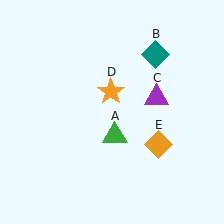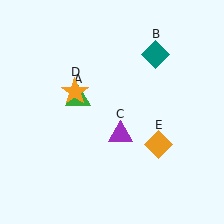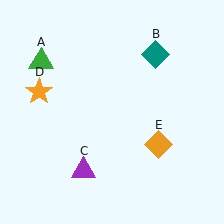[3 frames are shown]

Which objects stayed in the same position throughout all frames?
Teal diamond (object B) and orange diamond (object E) remained stationary.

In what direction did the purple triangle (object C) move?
The purple triangle (object C) moved down and to the left.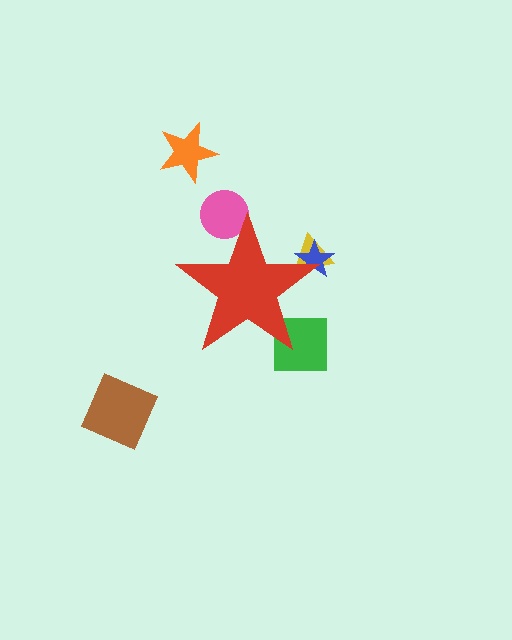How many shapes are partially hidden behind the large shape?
4 shapes are partially hidden.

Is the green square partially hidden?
Yes, the green square is partially hidden behind the red star.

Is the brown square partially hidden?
No, the brown square is fully visible.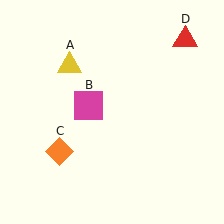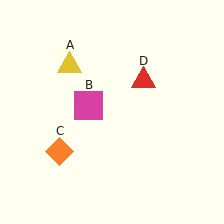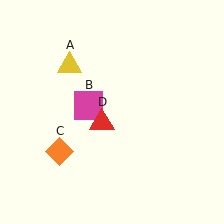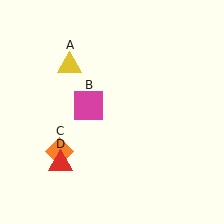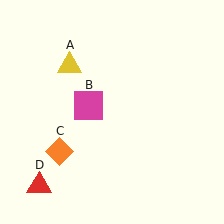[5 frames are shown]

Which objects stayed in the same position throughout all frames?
Yellow triangle (object A) and magenta square (object B) and orange diamond (object C) remained stationary.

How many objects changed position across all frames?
1 object changed position: red triangle (object D).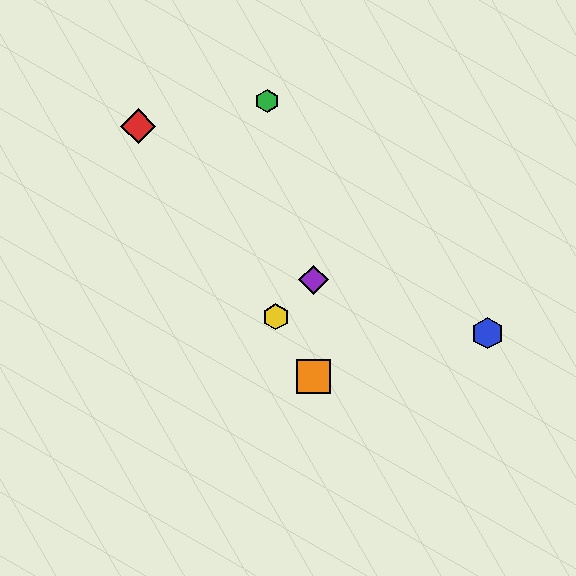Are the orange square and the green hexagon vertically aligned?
No, the orange square is at x≈313 and the green hexagon is at x≈267.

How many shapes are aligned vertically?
2 shapes (the purple diamond, the orange square) are aligned vertically.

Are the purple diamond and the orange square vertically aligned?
Yes, both are at x≈313.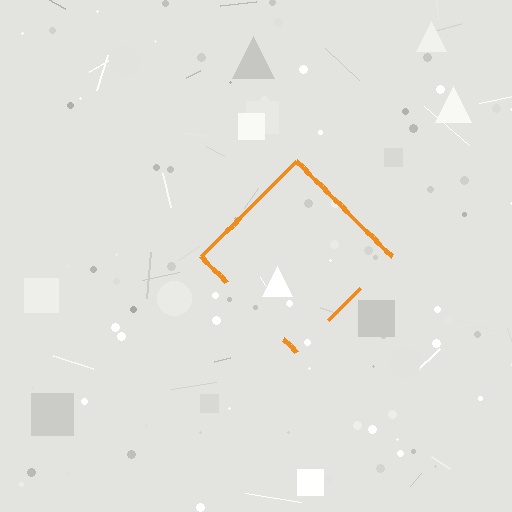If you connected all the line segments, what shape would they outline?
They would outline a diamond.